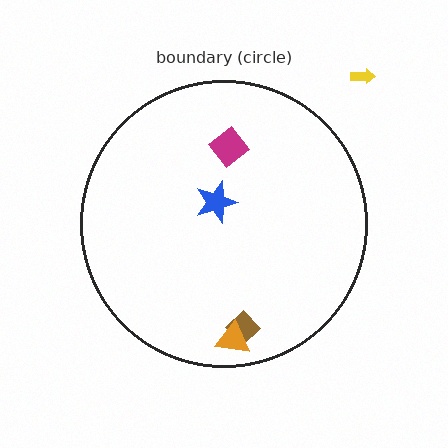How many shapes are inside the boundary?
4 inside, 1 outside.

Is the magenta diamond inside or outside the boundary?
Inside.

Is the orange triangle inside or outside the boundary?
Inside.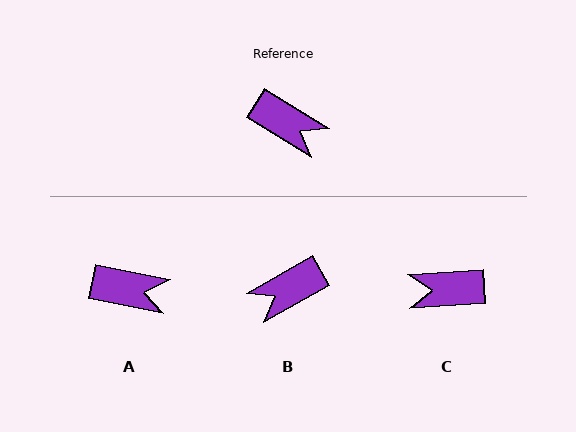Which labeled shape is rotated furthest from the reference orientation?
C, about 144 degrees away.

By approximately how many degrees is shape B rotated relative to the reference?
Approximately 118 degrees clockwise.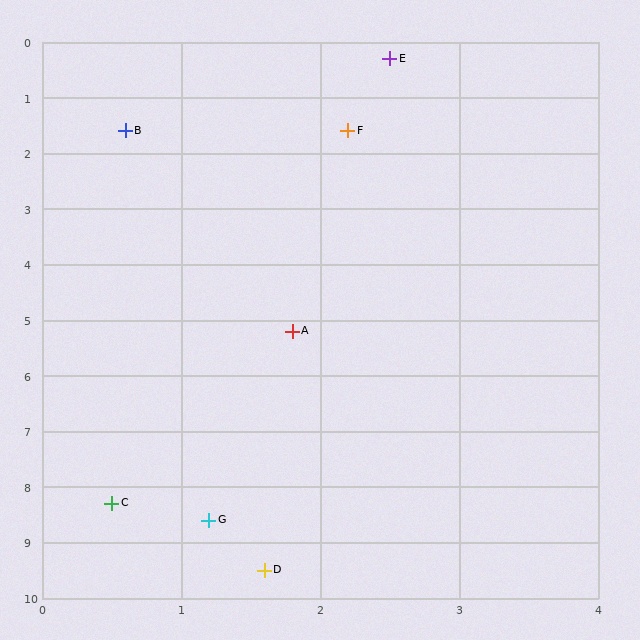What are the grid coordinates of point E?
Point E is at approximately (2.5, 0.3).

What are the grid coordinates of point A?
Point A is at approximately (1.8, 5.2).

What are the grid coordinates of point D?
Point D is at approximately (1.6, 9.5).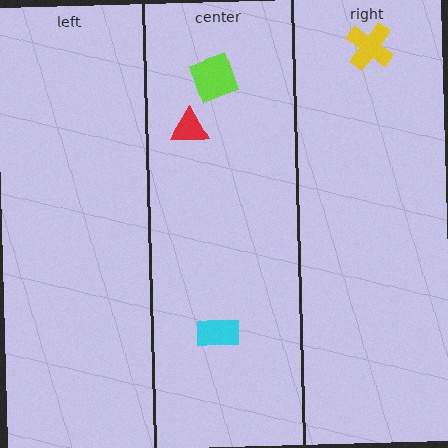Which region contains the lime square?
The center region.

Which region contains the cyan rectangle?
The center region.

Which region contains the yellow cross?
The right region.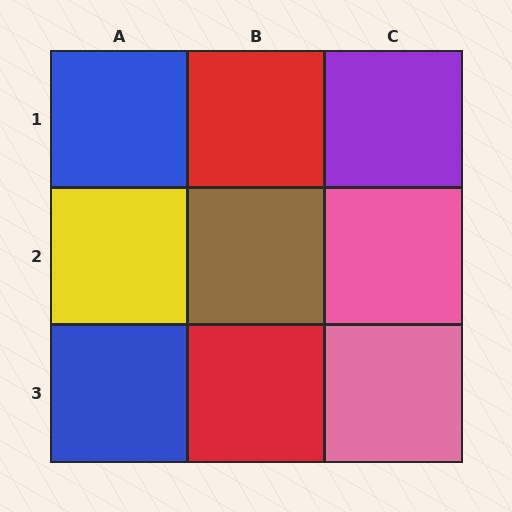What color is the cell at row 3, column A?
Blue.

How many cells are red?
2 cells are red.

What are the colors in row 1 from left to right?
Blue, red, purple.